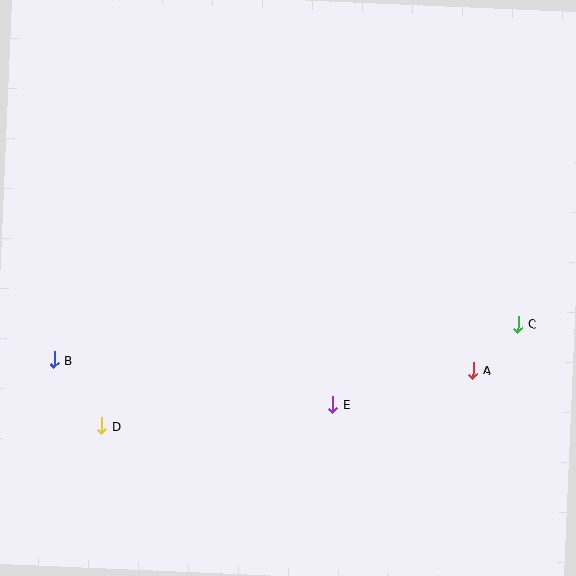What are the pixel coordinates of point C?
Point C is at (518, 324).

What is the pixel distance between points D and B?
The distance between D and B is 81 pixels.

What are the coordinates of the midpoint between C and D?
The midpoint between C and D is at (310, 375).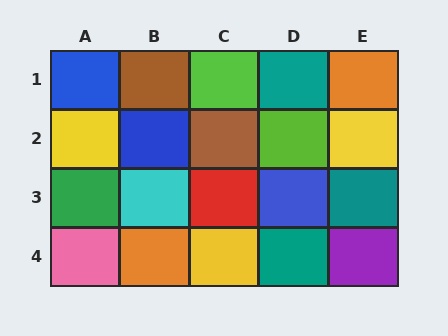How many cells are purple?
1 cell is purple.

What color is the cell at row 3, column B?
Cyan.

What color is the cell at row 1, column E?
Orange.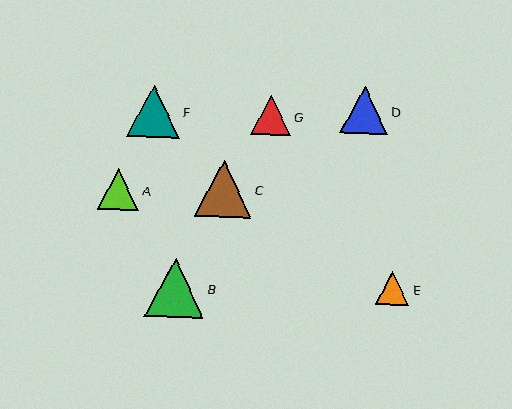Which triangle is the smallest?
Triangle E is the smallest with a size of approximately 34 pixels.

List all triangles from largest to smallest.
From largest to smallest: B, C, F, D, A, G, E.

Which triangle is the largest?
Triangle B is the largest with a size of approximately 59 pixels.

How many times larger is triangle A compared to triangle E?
Triangle A is approximately 1.2 times the size of triangle E.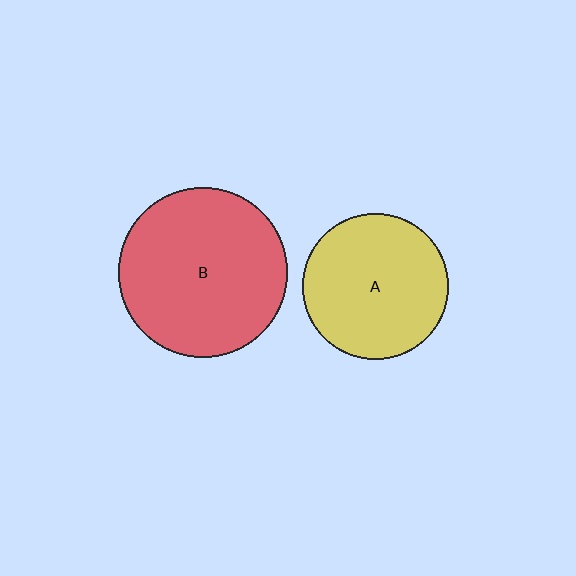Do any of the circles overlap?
No, none of the circles overlap.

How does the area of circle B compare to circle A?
Approximately 1.3 times.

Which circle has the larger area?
Circle B (red).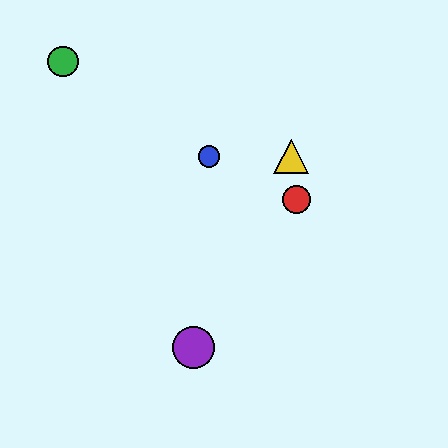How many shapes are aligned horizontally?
2 shapes (the blue circle, the yellow triangle) are aligned horizontally.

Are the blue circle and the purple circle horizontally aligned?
No, the blue circle is at y≈156 and the purple circle is at y≈347.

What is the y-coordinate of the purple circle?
The purple circle is at y≈347.